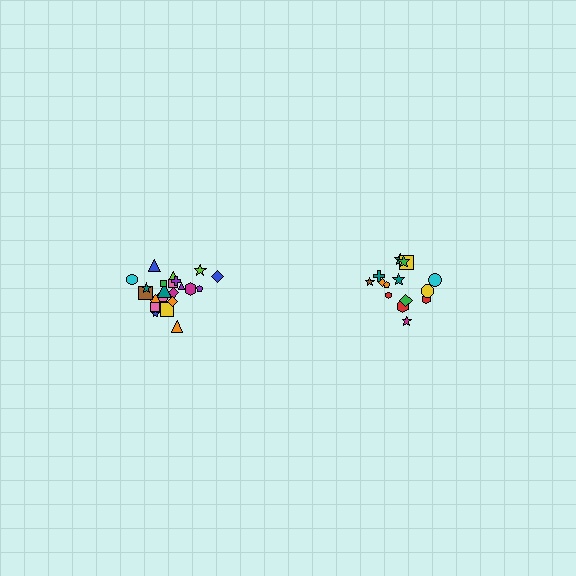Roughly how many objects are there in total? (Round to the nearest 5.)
Roughly 35 objects in total.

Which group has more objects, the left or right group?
The left group.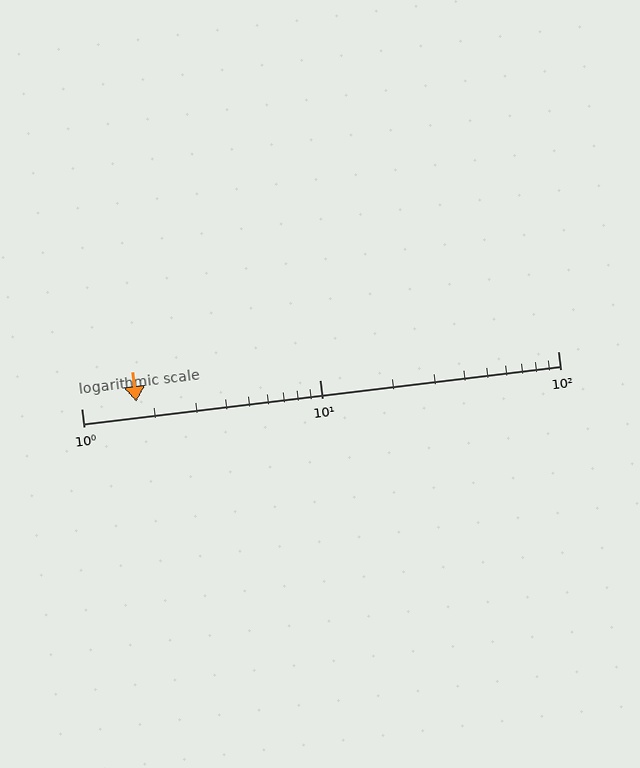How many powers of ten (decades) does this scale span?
The scale spans 2 decades, from 1 to 100.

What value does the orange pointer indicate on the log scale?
The pointer indicates approximately 1.7.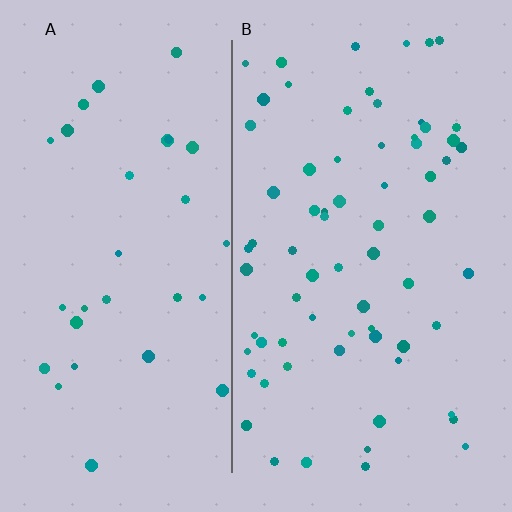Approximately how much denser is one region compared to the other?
Approximately 2.2× — region B over region A.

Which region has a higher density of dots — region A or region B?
B (the right).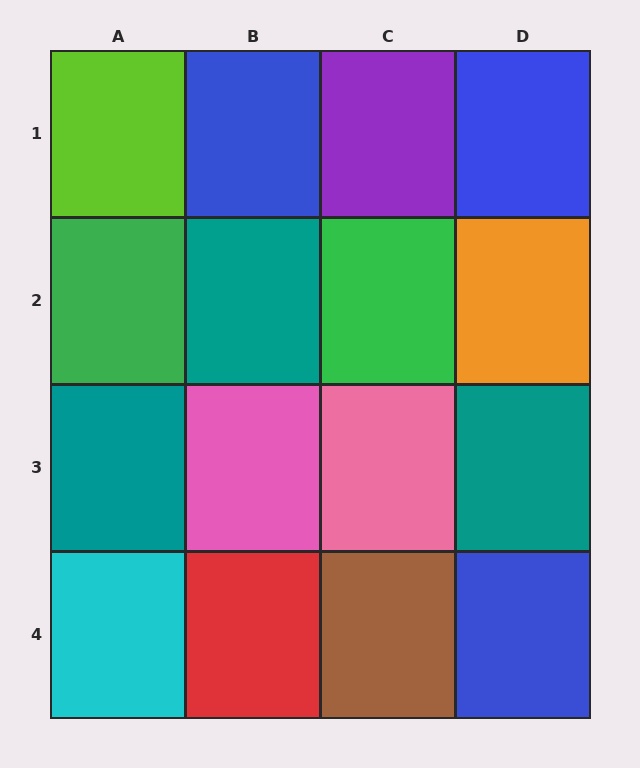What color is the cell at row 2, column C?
Green.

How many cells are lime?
1 cell is lime.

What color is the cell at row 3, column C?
Pink.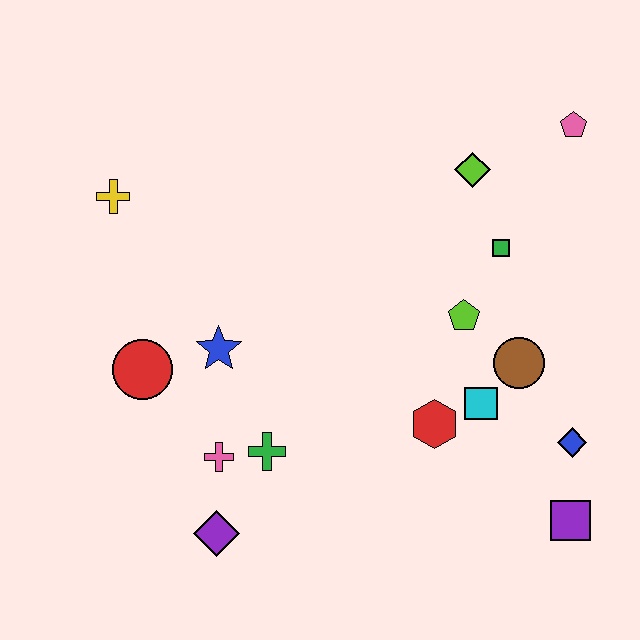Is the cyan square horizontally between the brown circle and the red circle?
Yes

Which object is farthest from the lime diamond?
The purple diamond is farthest from the lime diamond.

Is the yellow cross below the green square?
No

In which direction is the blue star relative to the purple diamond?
The blue star is above the purple diamond.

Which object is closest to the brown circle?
The cyan square is closest to the brown circle.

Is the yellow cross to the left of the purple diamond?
Yes